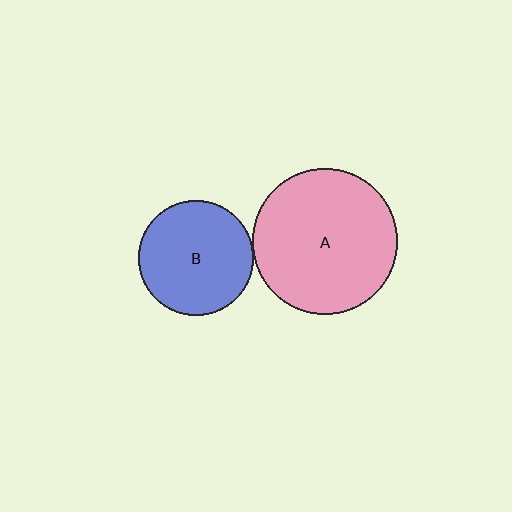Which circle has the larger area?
Circle A (pink).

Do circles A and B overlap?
Yes.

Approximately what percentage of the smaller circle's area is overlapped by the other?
Approximately 5%.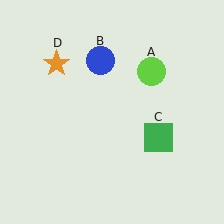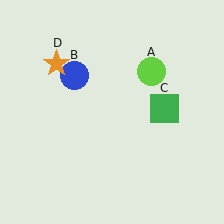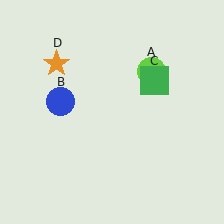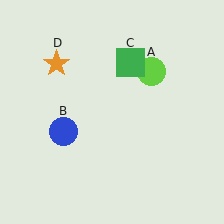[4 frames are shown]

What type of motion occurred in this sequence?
The blue circle (object B), green square (object C) rotated counterclockwise around the center of the scene.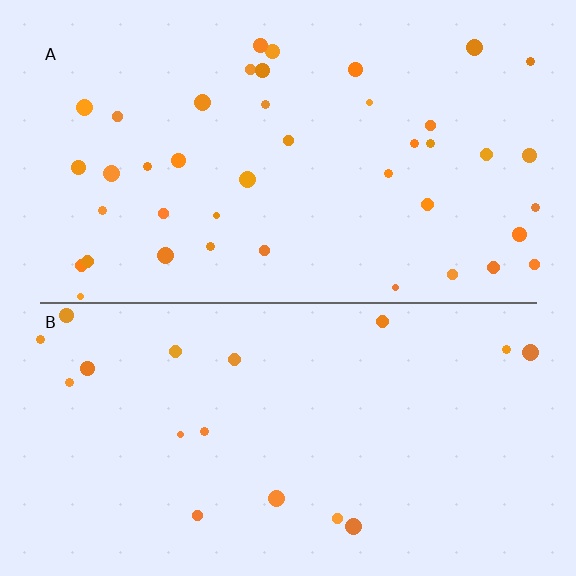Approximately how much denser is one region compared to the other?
Approximately 2.4× — region A over region B.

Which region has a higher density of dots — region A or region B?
A (the top).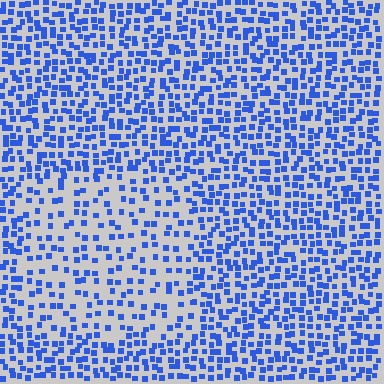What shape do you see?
I see a rectangle.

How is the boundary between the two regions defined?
The boundary is defined by a change in element density (approximately 1.9x ratio). All elements are the same color, size, and shape.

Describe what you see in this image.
The image contains small blue elements arranged at two different densities. A rectangle-shaped region is visible where the elements are less densely packed than the surrounding area.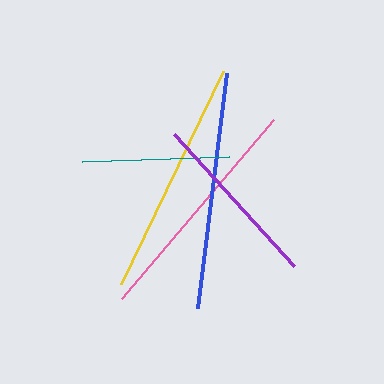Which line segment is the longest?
The blue line is the longest at approximately 237 pixels.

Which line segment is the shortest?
The teal line is the shortest at approximately 148 pixels.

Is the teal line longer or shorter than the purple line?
The purple line is longer than the teal line.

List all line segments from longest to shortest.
From longest to shortest: blue, yellow, pink, purple, teal.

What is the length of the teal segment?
The teal segment is approximately 148 pixels long.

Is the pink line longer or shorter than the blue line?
The blue line is longer than the pink line.